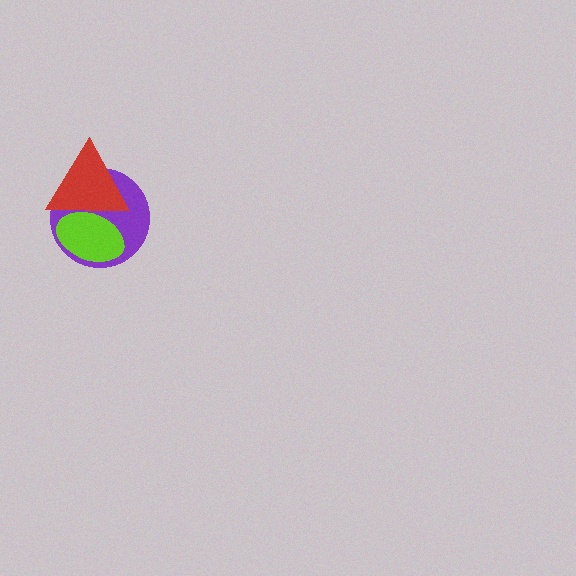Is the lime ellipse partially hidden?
Yes, it is partially covered by another shape.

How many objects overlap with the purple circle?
2 objects overlap with the purple circle.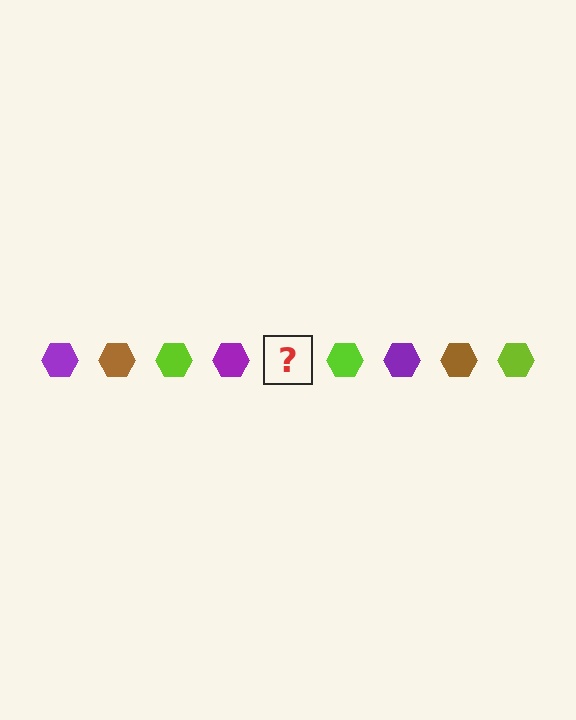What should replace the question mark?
The question mark should be replaced with a brown hexagon.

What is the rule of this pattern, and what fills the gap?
The rule is that the pattern cycles through purple, brown, lime hexagons. The gap should be filled with a brown hexagon.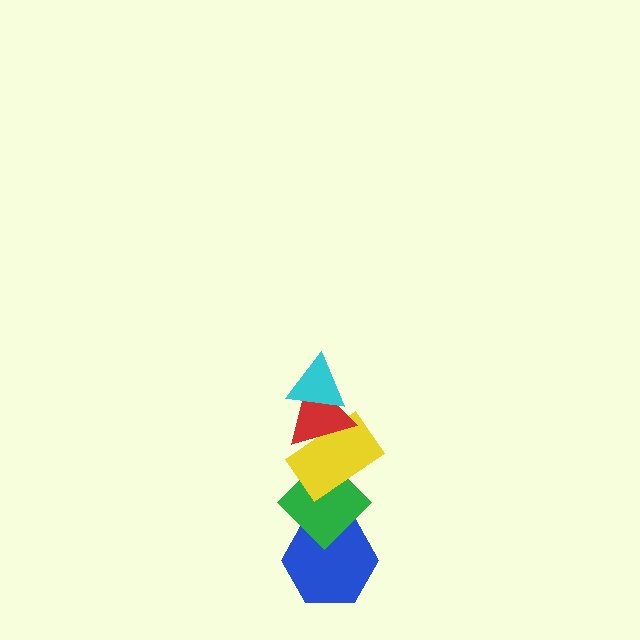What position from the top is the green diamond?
The green diamond is 4th from the top.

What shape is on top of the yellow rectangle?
The red triangle is on top of the yellow rectangle.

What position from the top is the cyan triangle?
The cyan triangle is 1st from the top.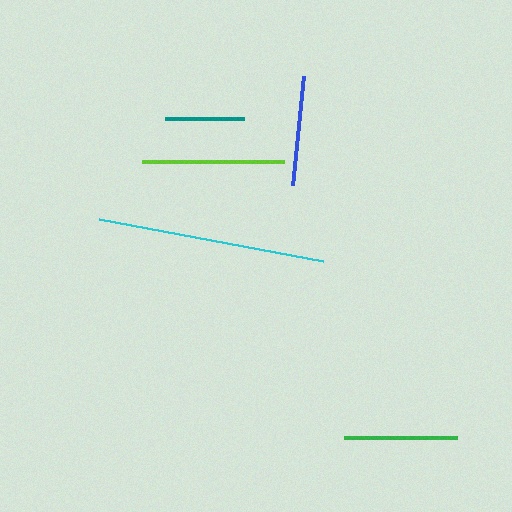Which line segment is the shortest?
The teal line is the shortest at approximately 78 pixels.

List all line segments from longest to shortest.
From longest to shortest: cyan, lime, green, blue, teal.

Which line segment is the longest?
The cyan line is the longest at approximately 228 pixels.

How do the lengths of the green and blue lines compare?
The green and blue lines are approximately the same length.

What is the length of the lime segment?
The lime segment is approximately 141 pixels long.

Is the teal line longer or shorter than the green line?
The green line is longer than the teal line.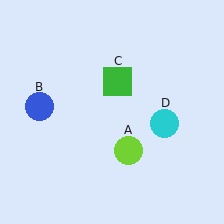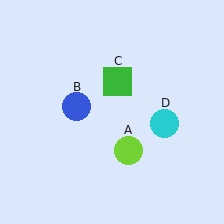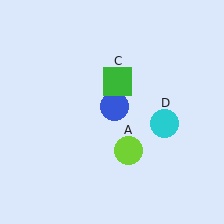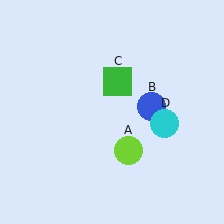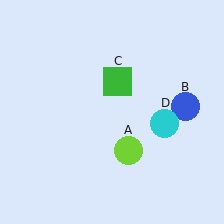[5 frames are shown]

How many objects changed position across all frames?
1 object changed position: blue circle (object B).